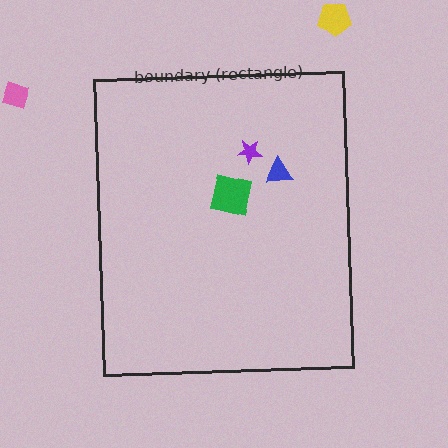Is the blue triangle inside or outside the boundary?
Inside.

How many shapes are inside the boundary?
3 inside, 2 outside.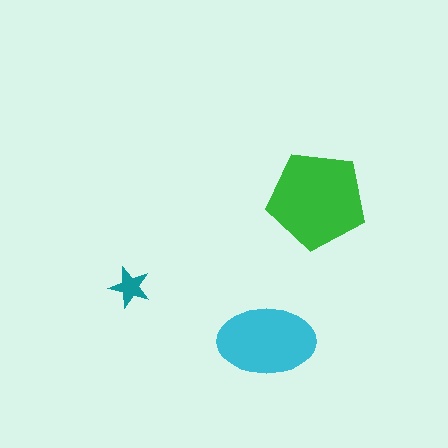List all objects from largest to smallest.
The green pentagon, the cyan ellipse, the teal star.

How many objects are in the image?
There are 3 objects in the image.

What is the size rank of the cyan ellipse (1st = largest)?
2nd.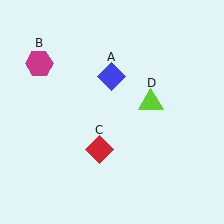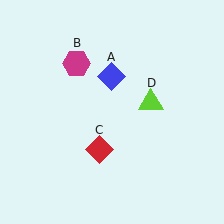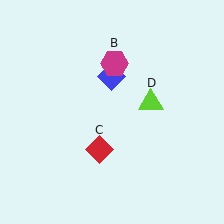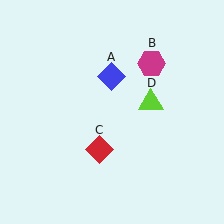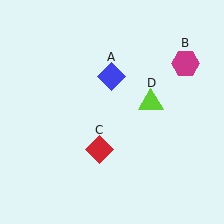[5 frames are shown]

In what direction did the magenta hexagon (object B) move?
The magenta hexagon (object B) moved right.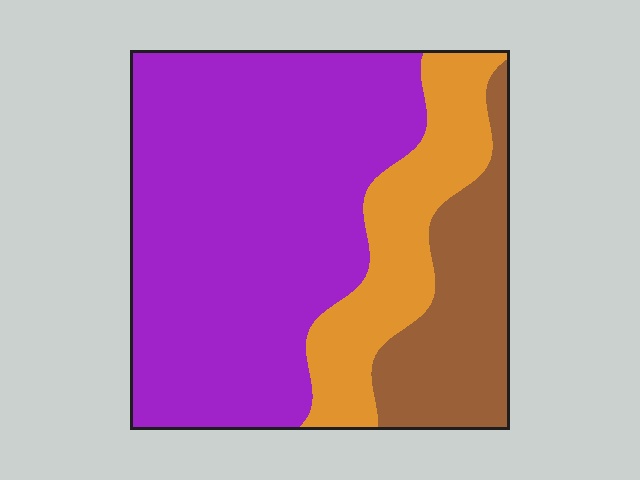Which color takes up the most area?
Purple, at roughly 60%.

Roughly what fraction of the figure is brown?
Brown covers roughly 20% of the figure.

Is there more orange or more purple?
Purple.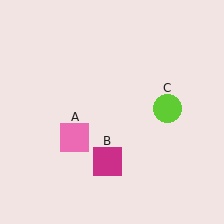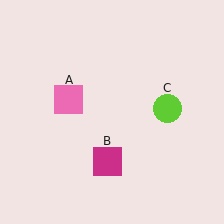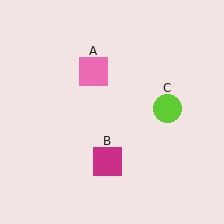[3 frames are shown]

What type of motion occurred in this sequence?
The pink square (object A) rotated clockwise around the center of the scene.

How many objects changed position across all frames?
1 object changed position: pink square (object A).